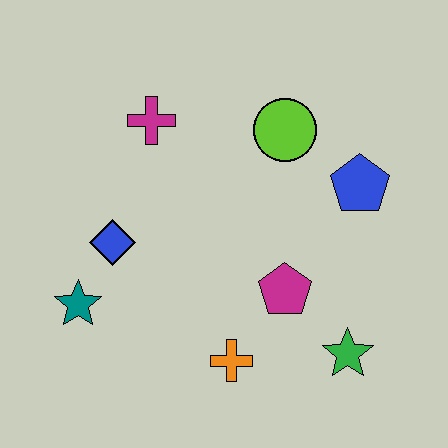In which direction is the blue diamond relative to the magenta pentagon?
The blue diamond is to the left of the magenta pentagon.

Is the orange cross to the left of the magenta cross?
No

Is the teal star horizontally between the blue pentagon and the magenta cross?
No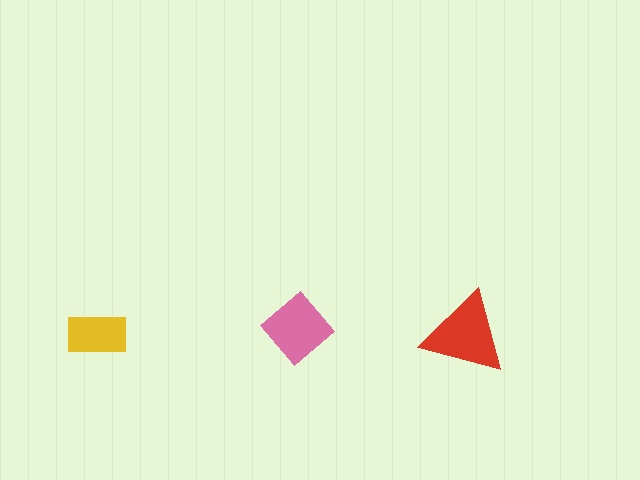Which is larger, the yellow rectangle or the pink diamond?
The pink diamond.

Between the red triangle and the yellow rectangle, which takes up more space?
The red triangle.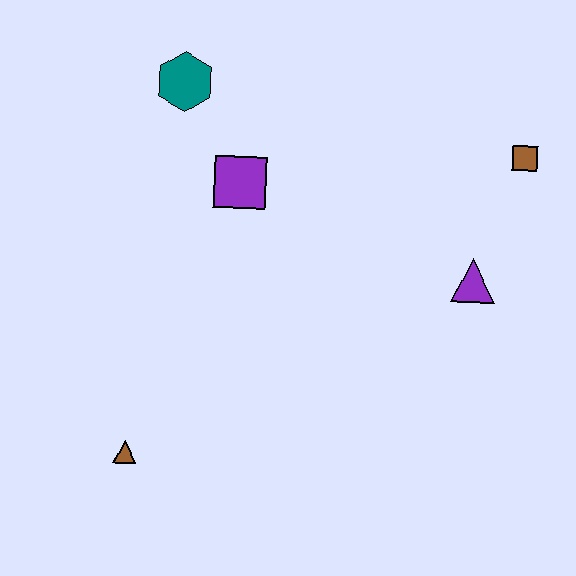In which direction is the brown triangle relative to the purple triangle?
The brown triangle is to the left of the purple triangle.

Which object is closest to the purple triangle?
The brown square is closest to the purple triangle.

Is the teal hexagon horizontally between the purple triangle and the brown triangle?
Yes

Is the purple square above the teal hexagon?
No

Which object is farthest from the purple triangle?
The brown triangle is farthest from the purple triangle.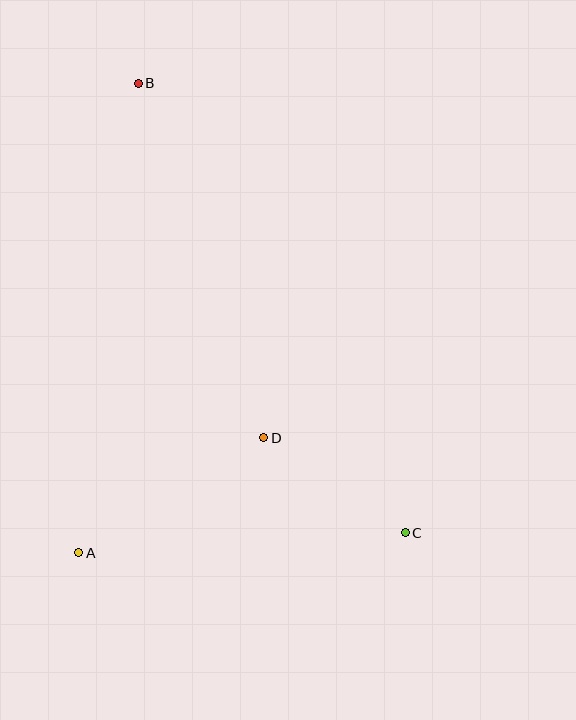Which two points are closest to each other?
Points C and D are closest to each other.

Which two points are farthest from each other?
Points B and C are farthest from each other.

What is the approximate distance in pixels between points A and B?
The distance between A and B is approximately 473 pixels.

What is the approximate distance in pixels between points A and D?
The distance between A and D is approximately 218 pixels.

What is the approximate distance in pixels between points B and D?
The distance between B and D is approximately 376 pixels.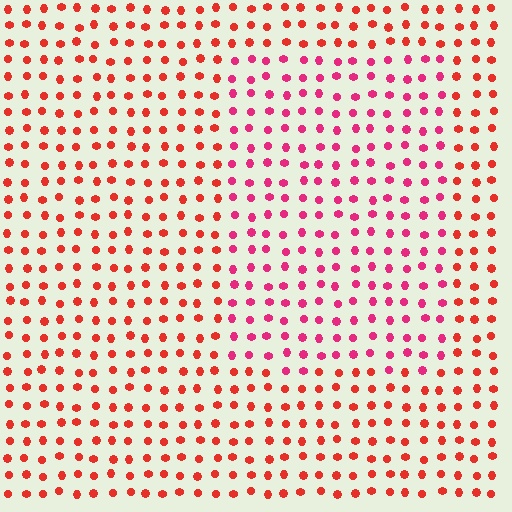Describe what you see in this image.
The image is filled with small red elements in a uniform arrangement. A rectangle-shaped region is visible where the elements are tinted to a slightly different hue, forming a subtle color boundary.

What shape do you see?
I see a rectangle.